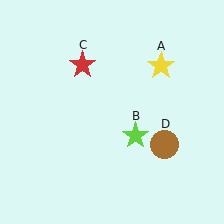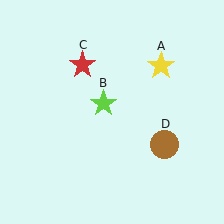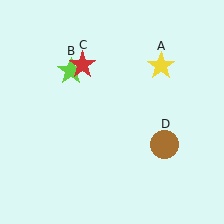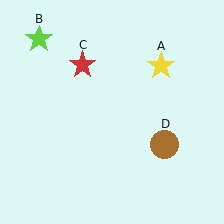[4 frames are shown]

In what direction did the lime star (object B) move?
The lime star (object B) moved up and to the left.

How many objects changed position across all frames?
1 object changed position: lime star (object B).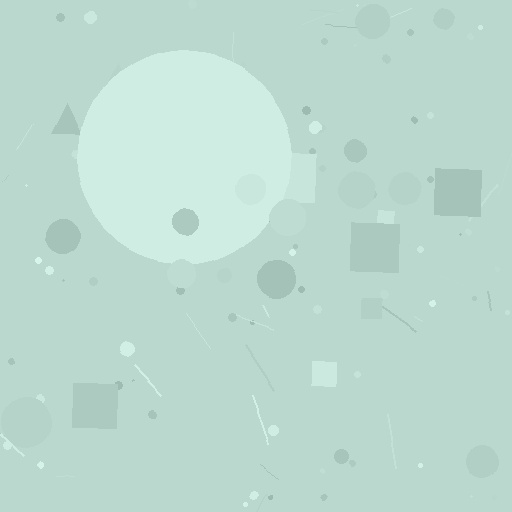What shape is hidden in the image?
A circle is hidden in the image.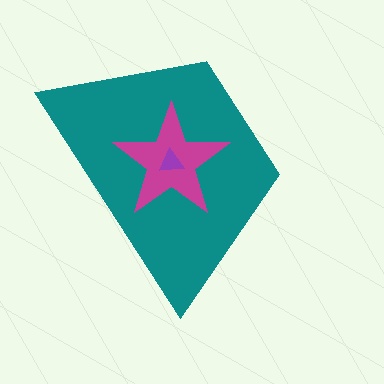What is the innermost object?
The purple triangle.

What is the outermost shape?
The teal trapezoid.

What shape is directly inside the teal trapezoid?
The magenta star.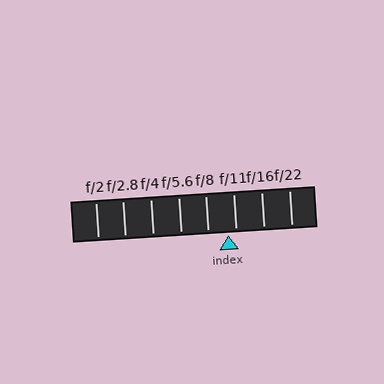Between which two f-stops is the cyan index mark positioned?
The index mark is between f/8 and f/11.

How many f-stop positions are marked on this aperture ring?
There are 8 f-stop positions marked.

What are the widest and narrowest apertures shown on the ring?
The widest aperture shown is f/2 and the narrowest is f/22.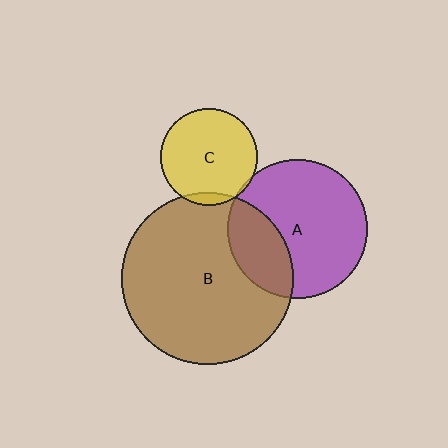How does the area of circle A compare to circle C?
Approximately 2.1 times.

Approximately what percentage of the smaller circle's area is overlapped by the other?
Approximately 5%.